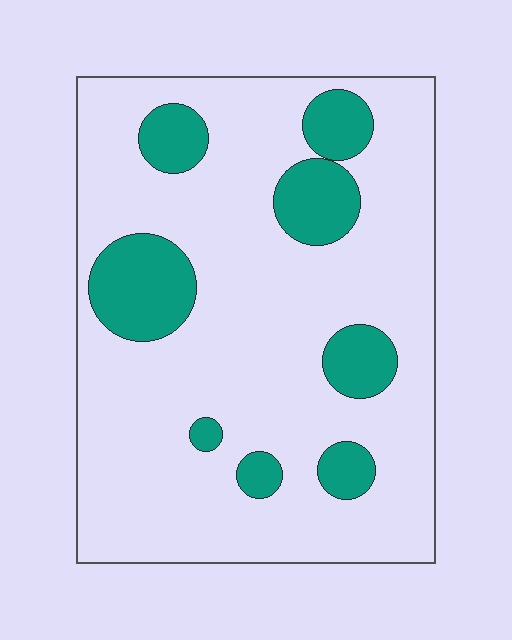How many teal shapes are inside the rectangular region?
8.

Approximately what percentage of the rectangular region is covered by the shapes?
Approximately 20%.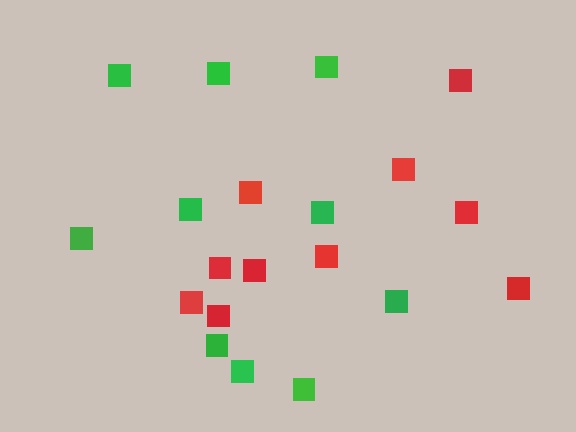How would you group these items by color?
There are 2 groups: one group of green squares (10) and one group of red squares (10).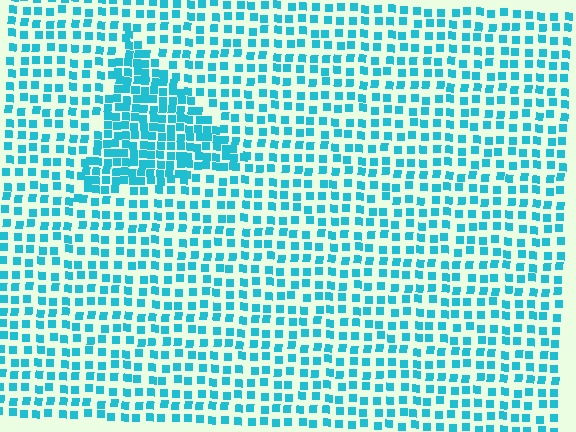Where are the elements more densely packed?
The elements are more densely packed inside the triangle boundary.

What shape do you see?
I see a triangle.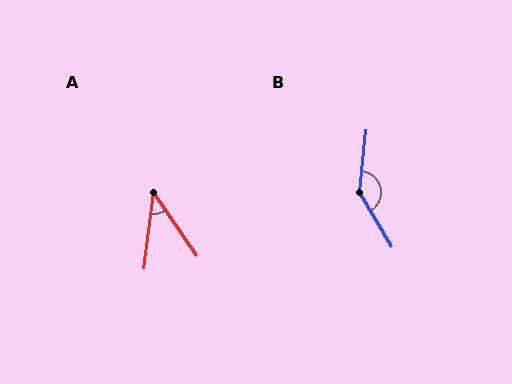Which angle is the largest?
B, at approximately 143 degrees.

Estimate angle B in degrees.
Approximately 143 degrees.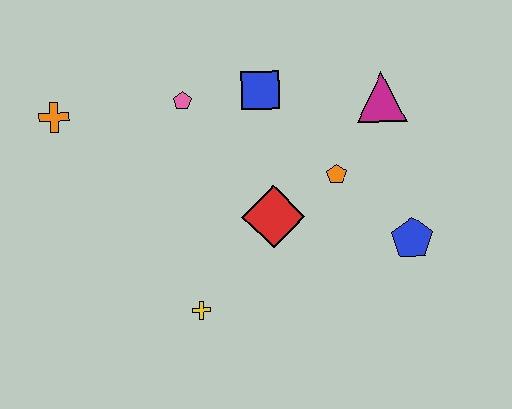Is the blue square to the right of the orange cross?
Yes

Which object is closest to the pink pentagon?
The blue square is closest to the pink pentagon.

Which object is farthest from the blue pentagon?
The orange cross is farthest from the blue pentagon.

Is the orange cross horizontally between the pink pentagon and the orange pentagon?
No